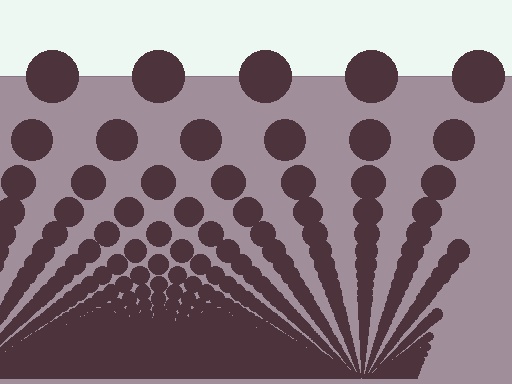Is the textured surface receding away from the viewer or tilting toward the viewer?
The surface appears to tilt toward the viewer. Texture elements get larger and sparser toward the top.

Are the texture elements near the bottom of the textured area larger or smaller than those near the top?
Smaller. The gradient is inverted — elements near the bottom are smaller and denser.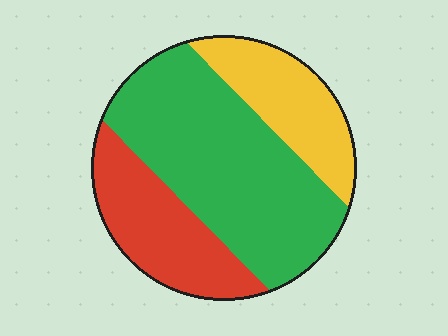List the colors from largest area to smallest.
From largest to smallest: green, red, yellow.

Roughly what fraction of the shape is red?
Red covers 25% of the shape.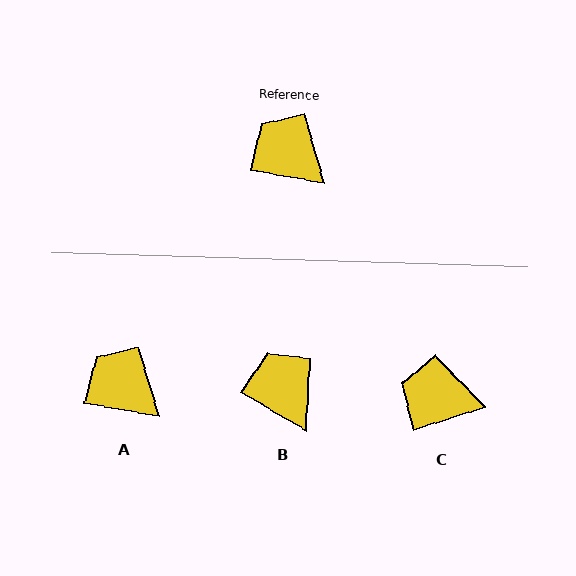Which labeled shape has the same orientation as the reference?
A.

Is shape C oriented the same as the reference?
No, it is off by about 28 degrees.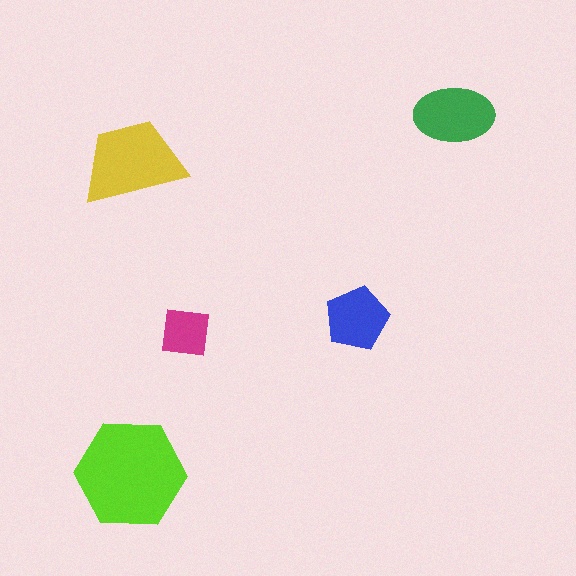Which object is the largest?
The lime hexagon.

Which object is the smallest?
The magenta square.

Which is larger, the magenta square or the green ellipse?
The green ellipse.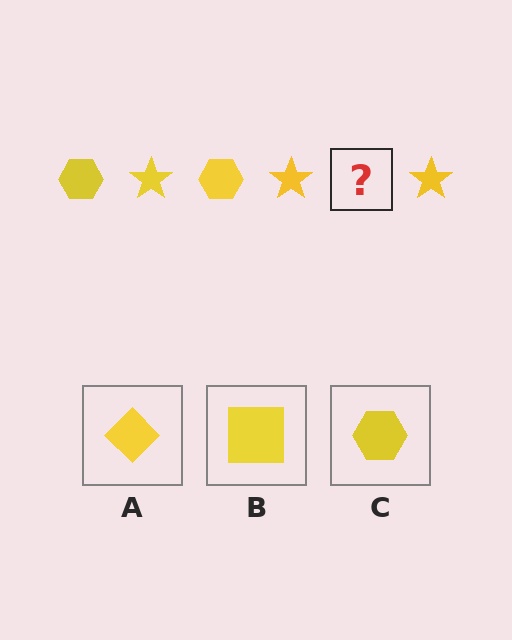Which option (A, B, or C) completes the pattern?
C.